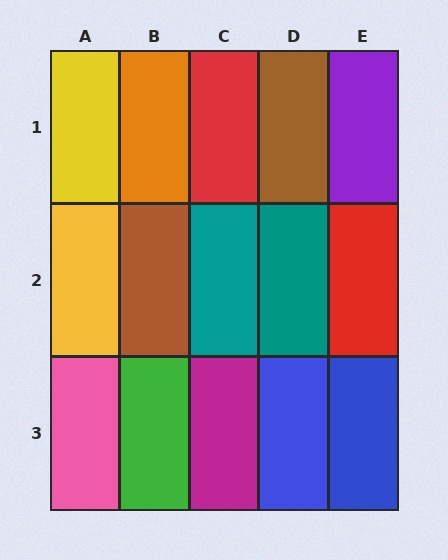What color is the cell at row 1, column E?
Purple.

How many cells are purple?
1 cell is purple.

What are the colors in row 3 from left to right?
Pink, green, magenta, blue, blue.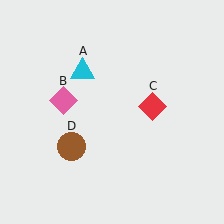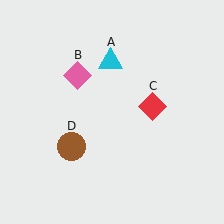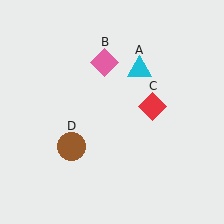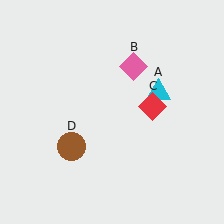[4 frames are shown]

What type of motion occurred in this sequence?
The cyan triangle (object A), pink diamond (object B) rotated clockwise around the center of the scene.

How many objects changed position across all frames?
2 objects changed position: cyan triangle (object A), pink diamond (object B).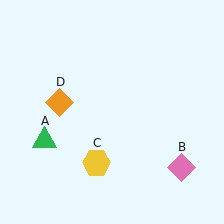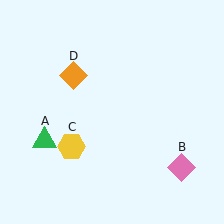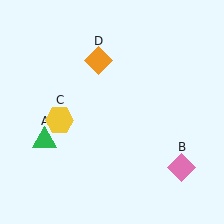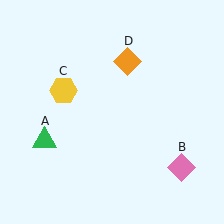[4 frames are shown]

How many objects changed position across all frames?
2 objects changed position: yellow hexagon (object C), orange diamond (object D).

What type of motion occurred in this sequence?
The yellow hexagon (object C), orange diamond (object D) rotated clockwise around the center of the scene.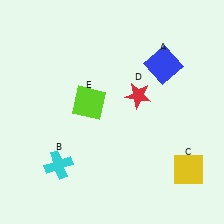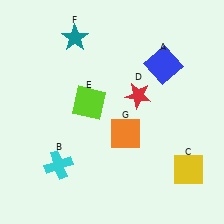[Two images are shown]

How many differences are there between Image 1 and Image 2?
There are 2 differences between the two images.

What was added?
A teal star (F), an orange square (G) were added in Image 2.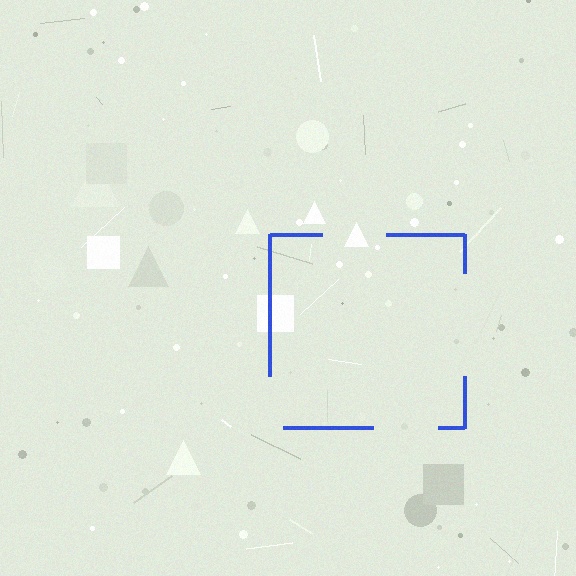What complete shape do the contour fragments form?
The contour fragments form a square.